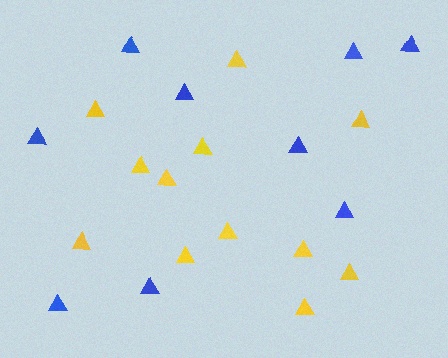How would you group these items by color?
There are 2 groups: one group of yellow triangles (12) and one group of blue triangles (9).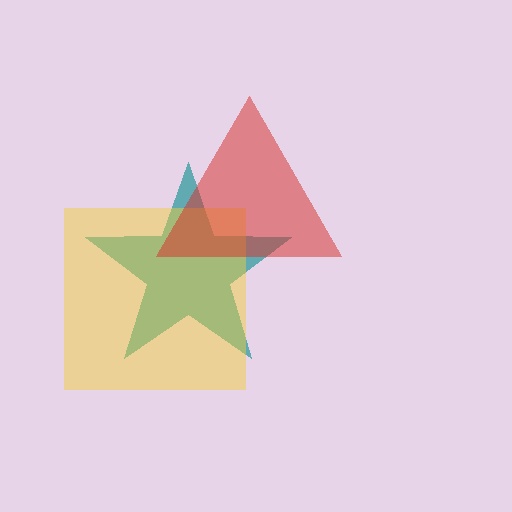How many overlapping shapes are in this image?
There are 3 overlapping shapes in the image.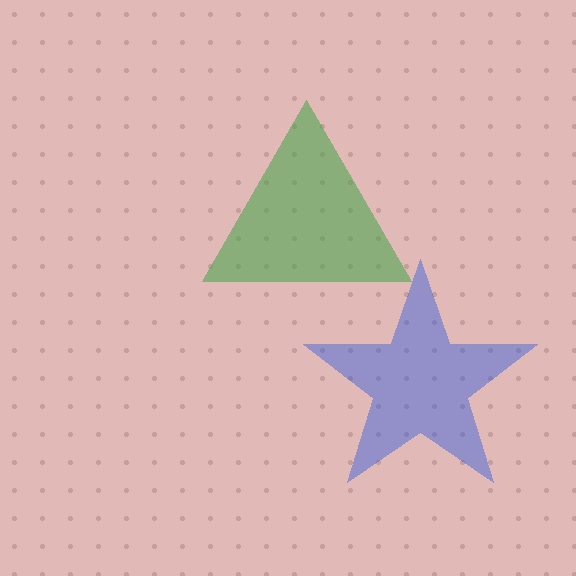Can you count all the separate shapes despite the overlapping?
Yes, there are 2 separate shapes.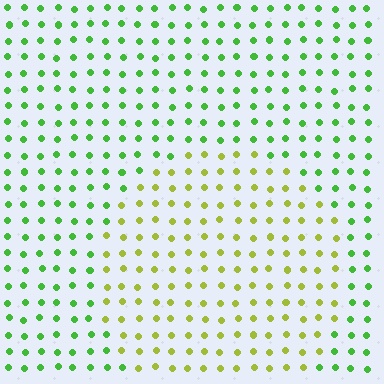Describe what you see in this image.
The image is filled with small green elements in a uniform arrangement. A circle-shaped region is visible where the elements are tinted to a slightly different hue, forming a subtle color boundary.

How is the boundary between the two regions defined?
The boundary is defined purely by a slight shift in hue (about 43 degrees). Spacing, size, and orientation are identical on both sides.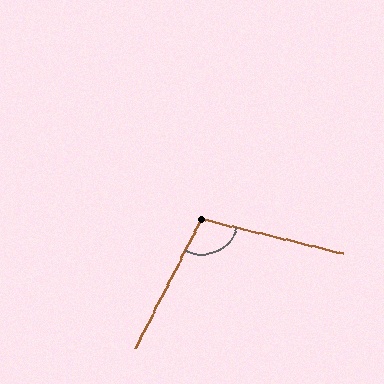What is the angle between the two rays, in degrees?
Approximately 103 degrees.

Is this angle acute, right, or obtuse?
It is obtuse.